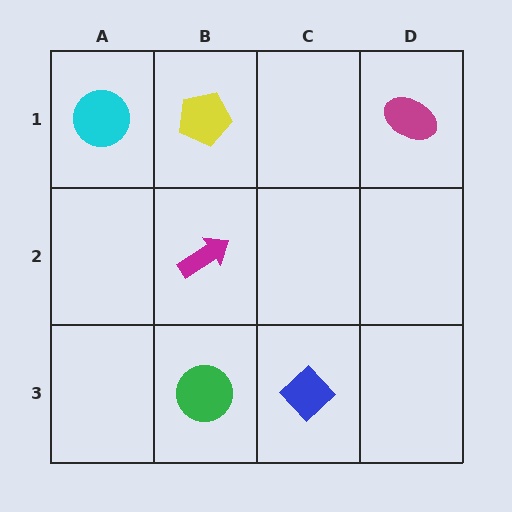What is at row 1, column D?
A magenta ellipse.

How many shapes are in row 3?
2 shapes.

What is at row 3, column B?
A green circle.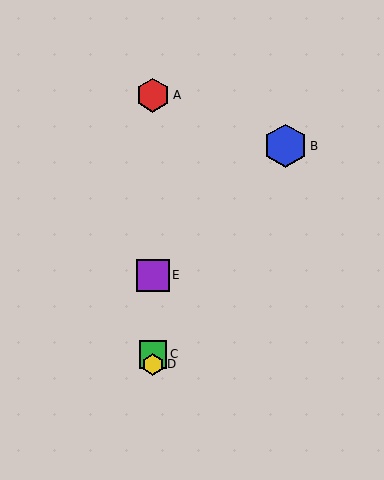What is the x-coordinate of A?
Object A is at x≈153.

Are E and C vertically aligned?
Yes, both are at x≈153.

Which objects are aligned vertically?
Objects A, C, D, E are aligned vertically.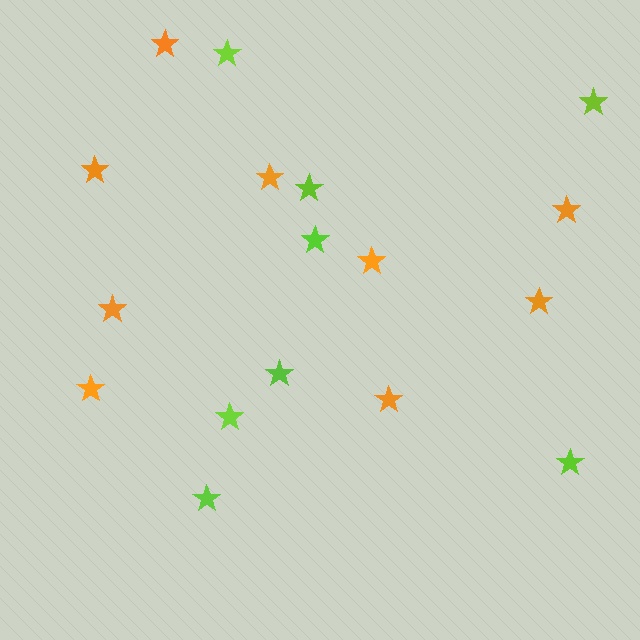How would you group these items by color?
There are 2 groups: one group of orange stars (9) and one group of lime stars (8).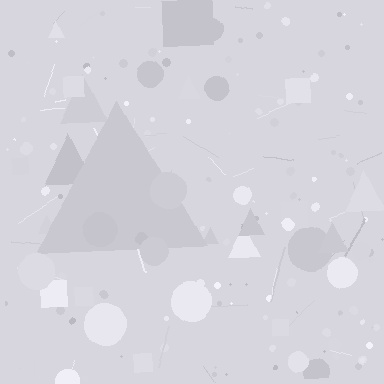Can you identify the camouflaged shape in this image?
The camouflaged shape is a triangle.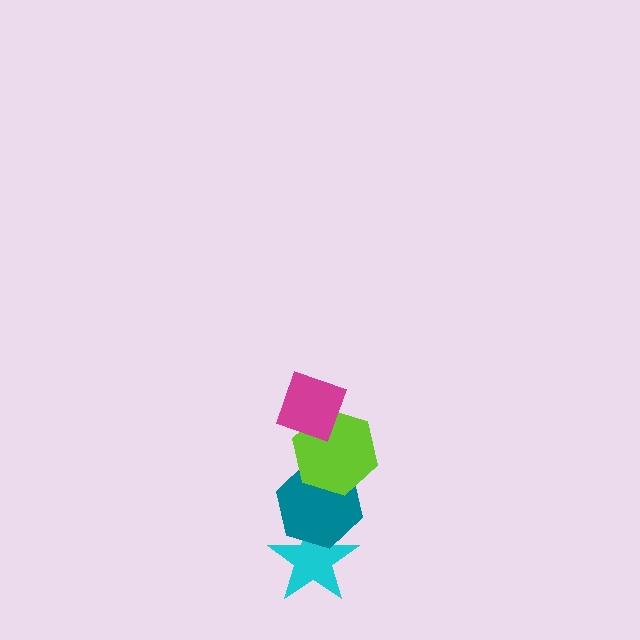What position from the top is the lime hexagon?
The lime hexagon is 2nd from the top.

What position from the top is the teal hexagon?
The teal hexagon is 3rd from the top.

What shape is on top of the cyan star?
The teal hexagon is on top of the cyan star.